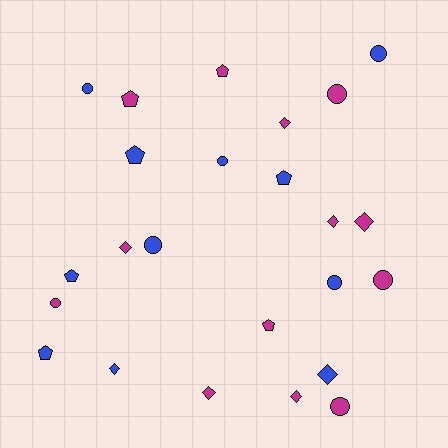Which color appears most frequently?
Magenta, with 13 objects.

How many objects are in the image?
There are 24 objects.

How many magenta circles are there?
There are 4 magenta circles.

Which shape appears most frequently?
Circle, with 9 objects.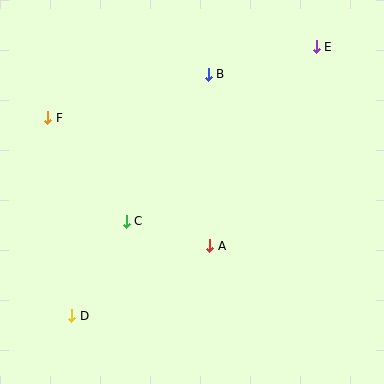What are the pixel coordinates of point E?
Point E is at (316, 47).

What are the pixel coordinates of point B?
Point B is at (208, 74).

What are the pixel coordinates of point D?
Point D is at (72, 316).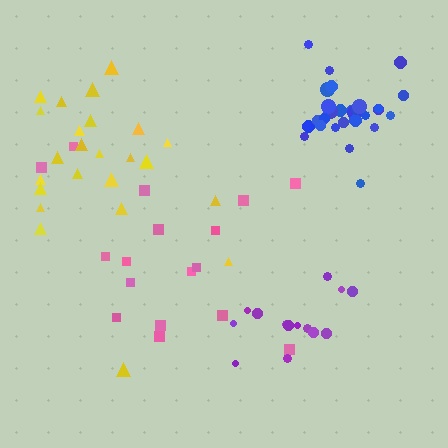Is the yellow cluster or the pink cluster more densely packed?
Yellow.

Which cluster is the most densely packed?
Blue.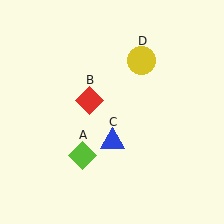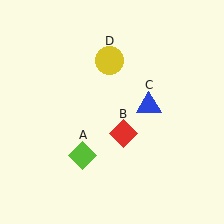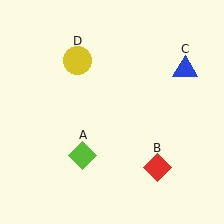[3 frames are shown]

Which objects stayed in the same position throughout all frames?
Lime diamond (object A) remained stationary.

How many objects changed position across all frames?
3 objects changed position: red diamond (object B), blue triangle (object C), yellow circle (object D).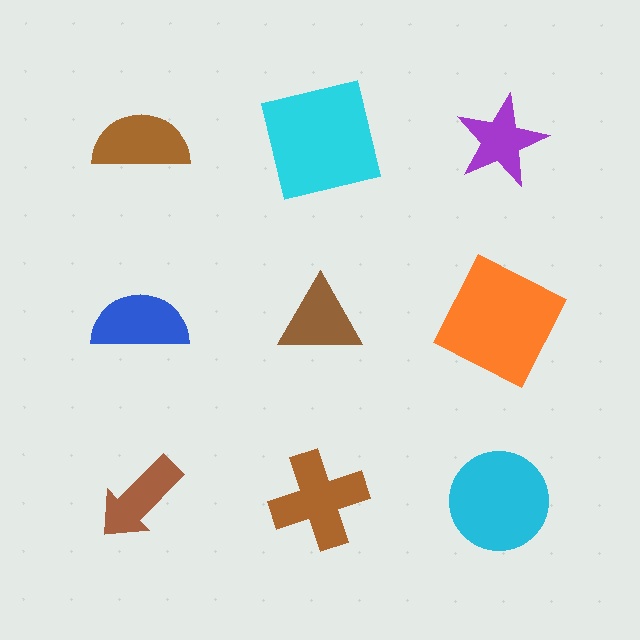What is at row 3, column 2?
A brown cross.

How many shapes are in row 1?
3 shapes.